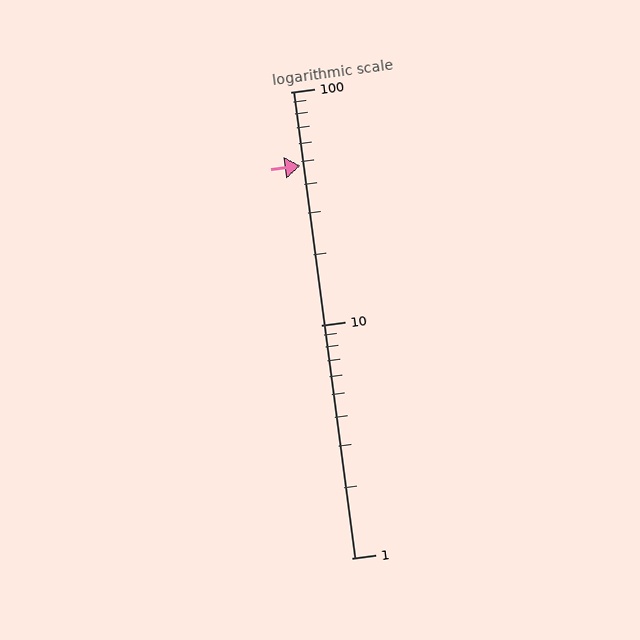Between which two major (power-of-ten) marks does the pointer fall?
The pointer is between 10 and 100.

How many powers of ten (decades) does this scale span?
The scale spans 2 decades, from 1 to 100.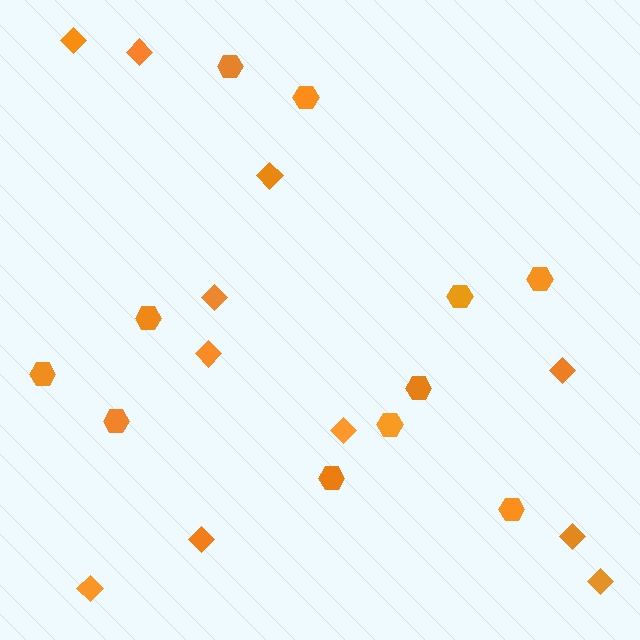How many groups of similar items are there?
There are 2 groups: one group of hexagons (11) and one group of diamonds (11).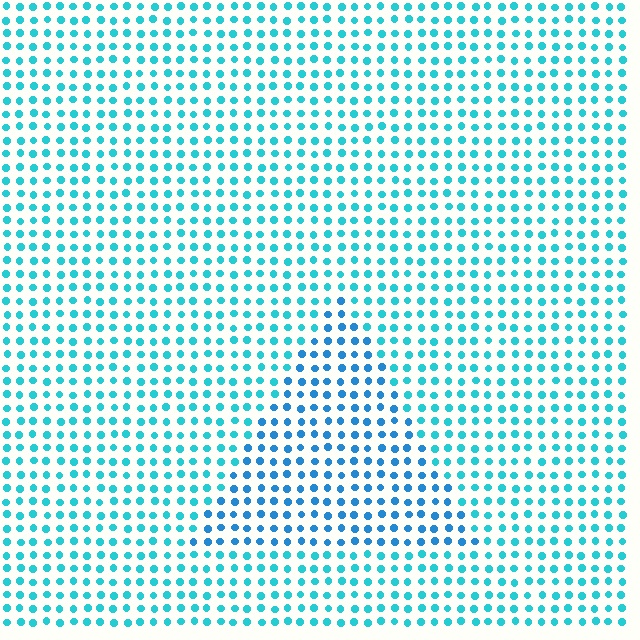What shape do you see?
I see a triangle.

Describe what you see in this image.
The image is filled with small cyan elements in a uniform arrangement. A triangle-shaped region is visible where the elements are tinted to a slightly different hue, forming a subtle color boundary.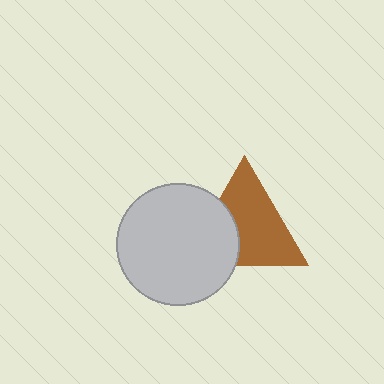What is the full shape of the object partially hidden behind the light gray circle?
The partially hidden object is a brown triangle.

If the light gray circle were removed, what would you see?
You would see the complete brown triangle.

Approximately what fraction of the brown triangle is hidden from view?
Roughly 33% of the brown triangle is hidden behind the light gray circle.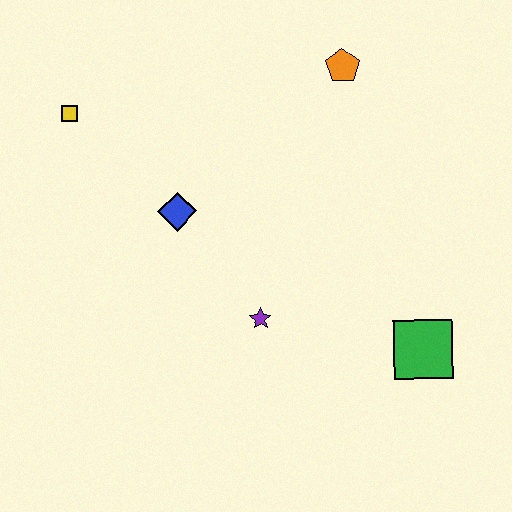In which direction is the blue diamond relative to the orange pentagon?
The blue diamond is to the left of the orange pentagon.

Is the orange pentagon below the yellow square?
No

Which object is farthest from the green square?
The yellow square is farthest from the green square.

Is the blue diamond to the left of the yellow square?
No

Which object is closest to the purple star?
The blue diamond is closest to the purple star.